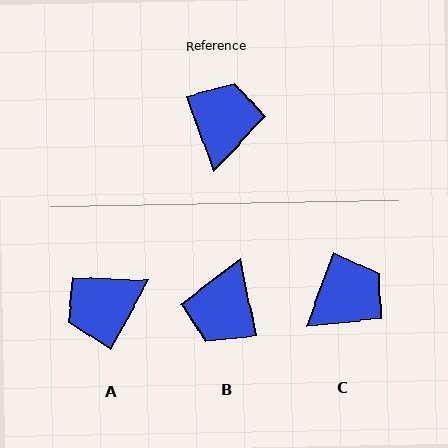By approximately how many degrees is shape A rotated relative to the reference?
Approximately 132 degrees counter-clockwise.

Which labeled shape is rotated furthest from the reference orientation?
B, about 171 degrees away.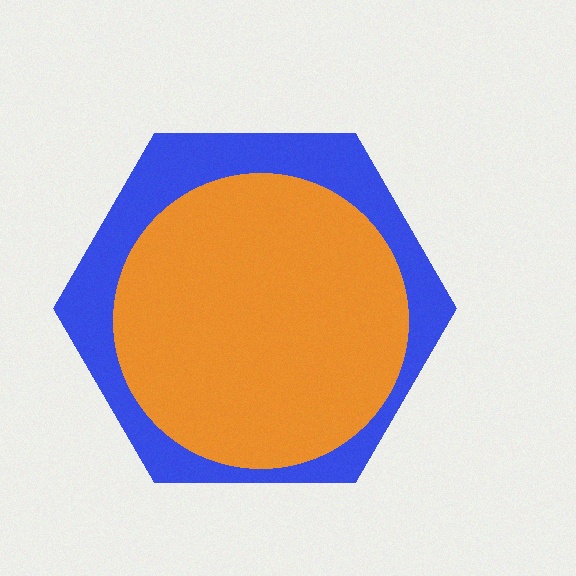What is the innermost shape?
The orange circle.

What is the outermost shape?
The blue hexagon.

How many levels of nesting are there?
2.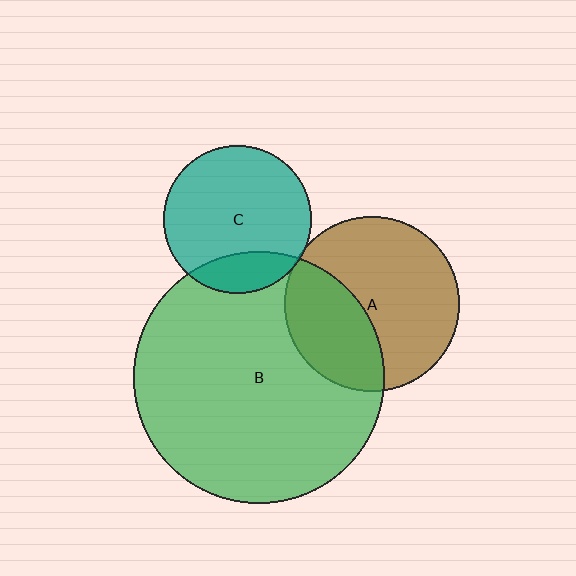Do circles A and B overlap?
Yes.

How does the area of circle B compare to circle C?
Approximately 2.9 times.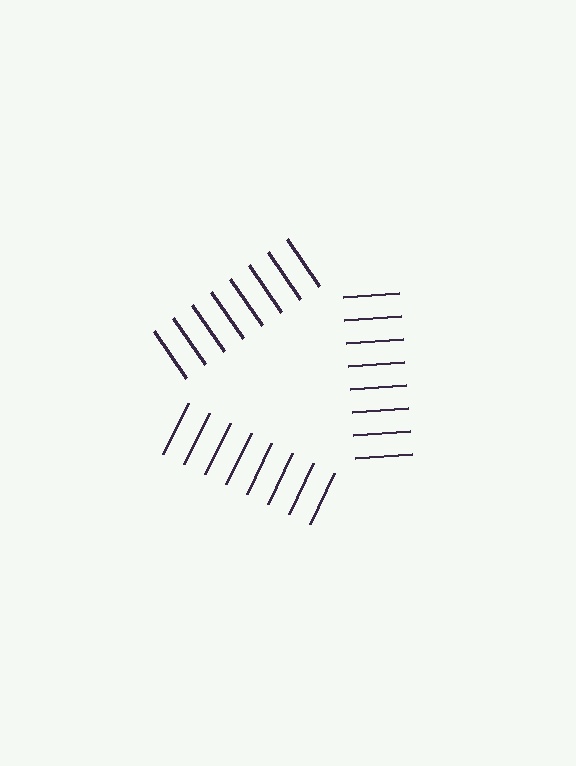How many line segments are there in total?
24 — 8 along each of the 3 edges.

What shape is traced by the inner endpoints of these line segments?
An illusory triangle — the line segments terminate on its edges but no continuous stroke is drawn.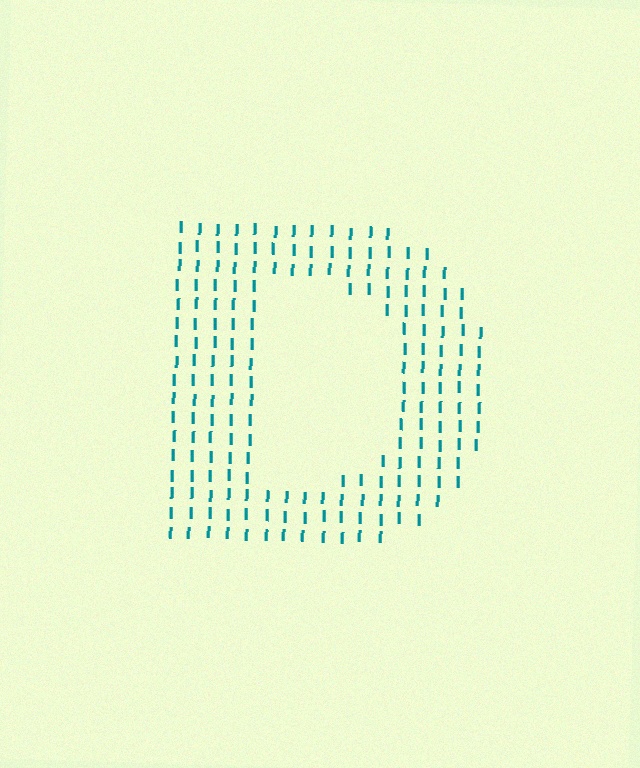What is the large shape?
The large shape is the letter D.